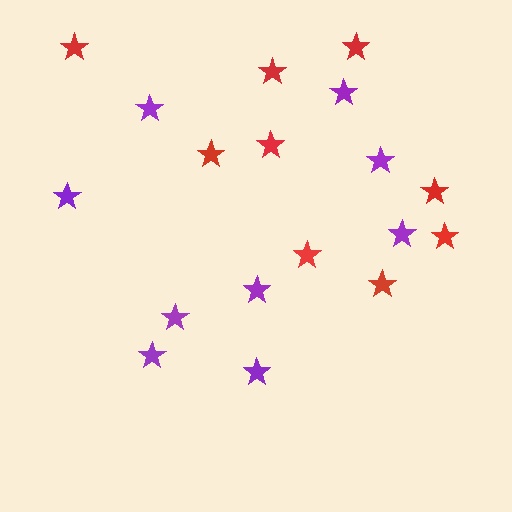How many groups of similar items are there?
There are 2 groups: one group of red stars (9) and one group of purple stars (9).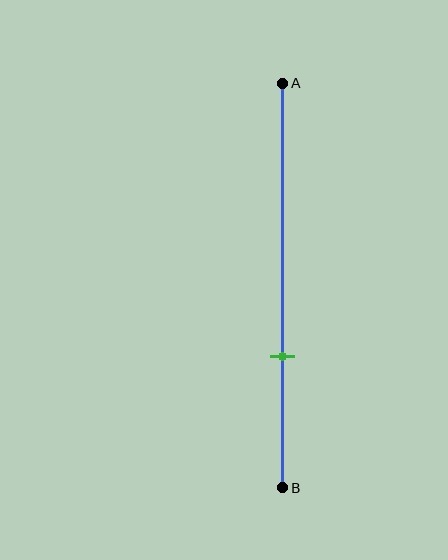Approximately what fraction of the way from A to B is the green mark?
The green mark is approximately 65% of the way from A to B.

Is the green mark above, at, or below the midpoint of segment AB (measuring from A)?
The green mark is below the midpoint of segment AB.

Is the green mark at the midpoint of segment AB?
No, the mark is at about 65% from A, not at the 50% midpoint.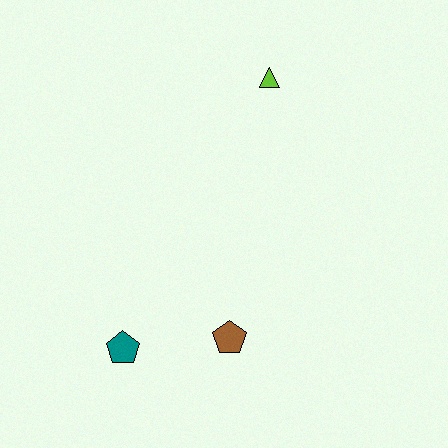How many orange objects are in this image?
There are no orange objects.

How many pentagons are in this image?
There are 2 pentagons.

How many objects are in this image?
There are 3 objects.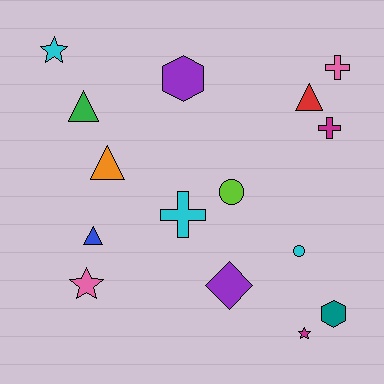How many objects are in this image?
There are 15 objects.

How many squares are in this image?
There are no squares.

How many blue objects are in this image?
There is 1 blue object.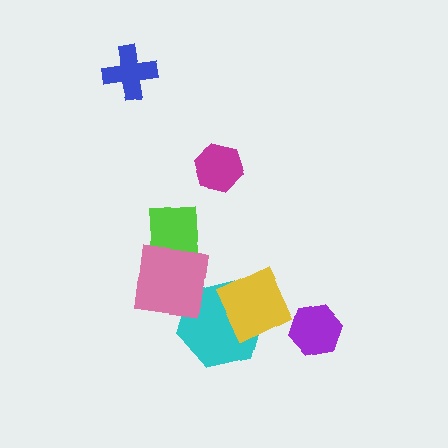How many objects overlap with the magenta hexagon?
0 objects overlap with the magenta hexagon.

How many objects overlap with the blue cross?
0 objects overlap with the blue cross.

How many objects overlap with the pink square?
2 objects overlap with the pink square.